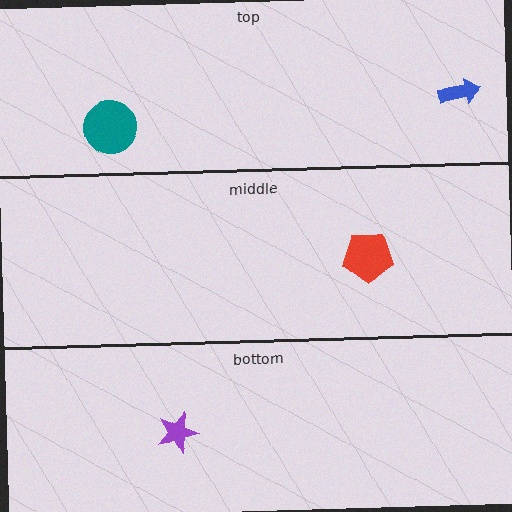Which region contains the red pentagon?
The middle region.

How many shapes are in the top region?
2.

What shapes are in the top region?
The blue arrow, the teal circle.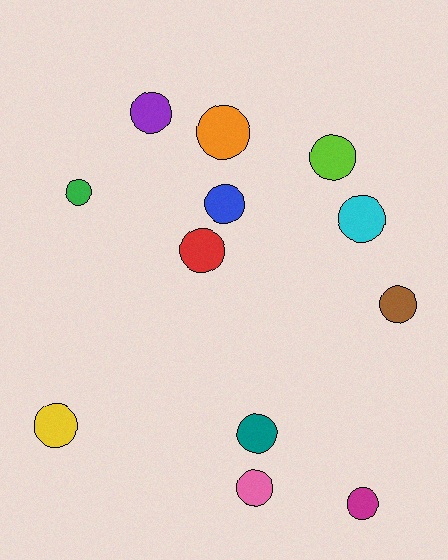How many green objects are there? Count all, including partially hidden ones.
There is 1 green object.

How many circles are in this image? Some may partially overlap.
There are 12 circles.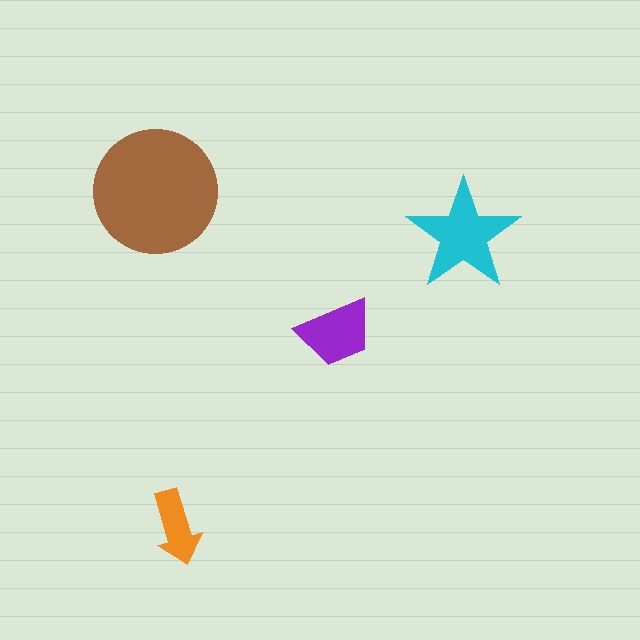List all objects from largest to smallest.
The brown circle, the cyan star, the purple trapezoid, the orange arrow.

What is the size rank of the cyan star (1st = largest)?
2nd.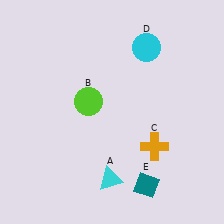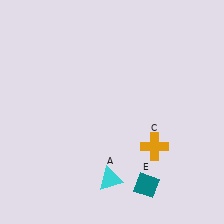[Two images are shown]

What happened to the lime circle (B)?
The lime circle (B) was removed in Image 2. It was in the top-left area of Image 1.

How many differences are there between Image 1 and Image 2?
There are 2 differences between the two images.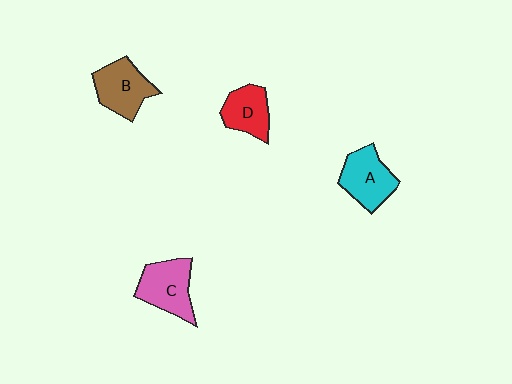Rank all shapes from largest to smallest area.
From largest to smallest: C (pink), B (brown), A (cyan), D (red).